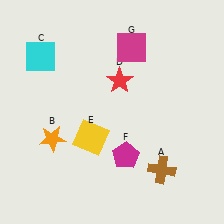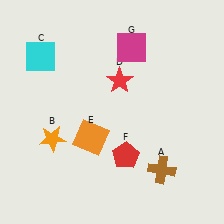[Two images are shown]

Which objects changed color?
E changed from yellow to orange. F changed from magenta to red.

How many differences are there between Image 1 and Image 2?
There are 2 differences between the two images.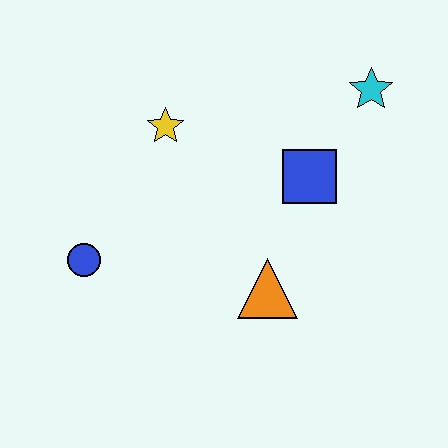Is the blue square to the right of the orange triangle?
Yes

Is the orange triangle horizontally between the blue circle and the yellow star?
No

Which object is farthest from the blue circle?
The cyan star is farthest from the blue circle.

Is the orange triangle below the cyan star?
Yes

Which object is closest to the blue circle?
The yellow star is closest to the blue circle.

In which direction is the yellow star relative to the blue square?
The yellow star is to the left of the blue square.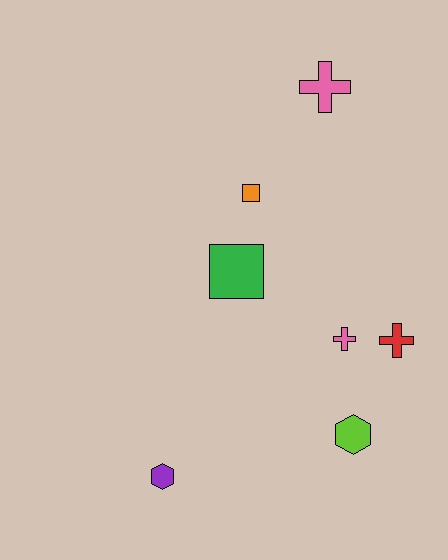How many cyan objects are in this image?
There are no cyan objects.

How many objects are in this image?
There are 7 objects.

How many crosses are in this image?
There are 3 crosses.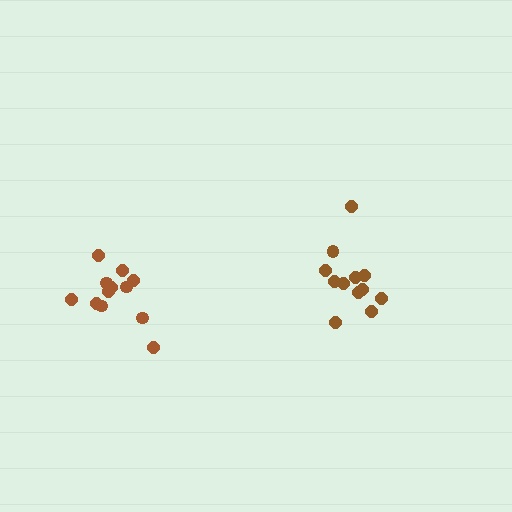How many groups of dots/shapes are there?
There are 2 groups.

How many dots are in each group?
Group 1: 12 dots, Group 2: 12 dots (24 total).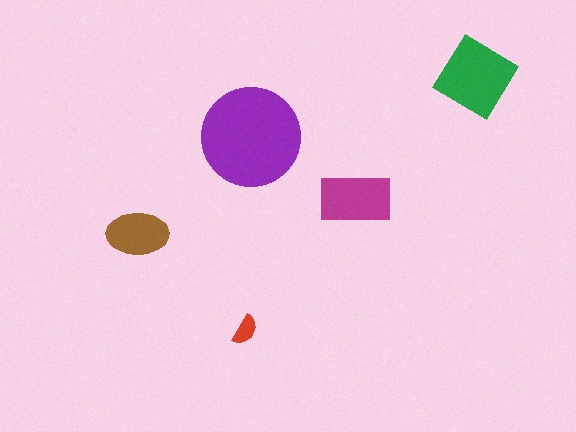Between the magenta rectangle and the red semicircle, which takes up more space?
The magenta rectangle.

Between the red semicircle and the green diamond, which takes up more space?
The green diamond.